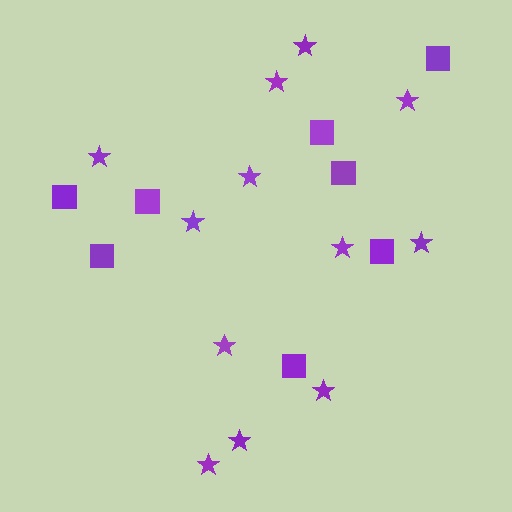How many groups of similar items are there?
There are 2 groups: one group of stars (12) and one group of squares (8).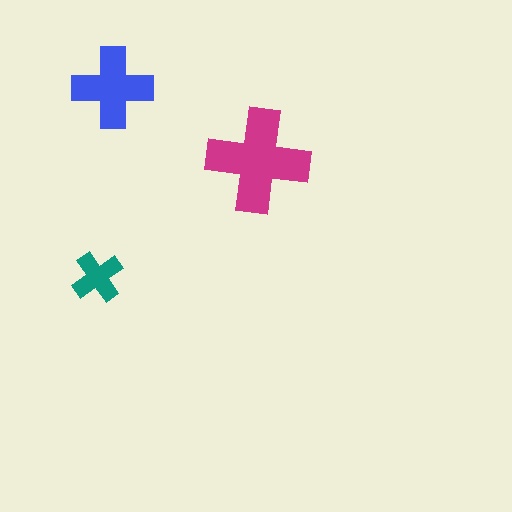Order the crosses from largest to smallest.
the magenta one, the blue one, the teal one.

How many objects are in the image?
There are 3 objects in the image.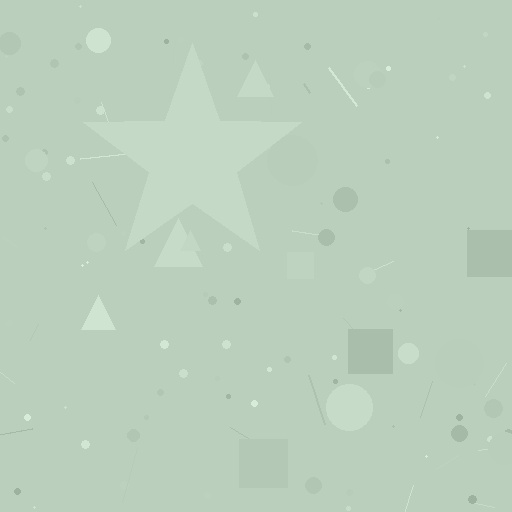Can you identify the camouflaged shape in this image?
The camouflaged shape is a star.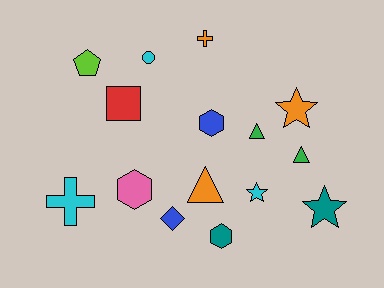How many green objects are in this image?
There are 2 green objects.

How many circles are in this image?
There is 1 circle.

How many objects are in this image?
There are 15 objects.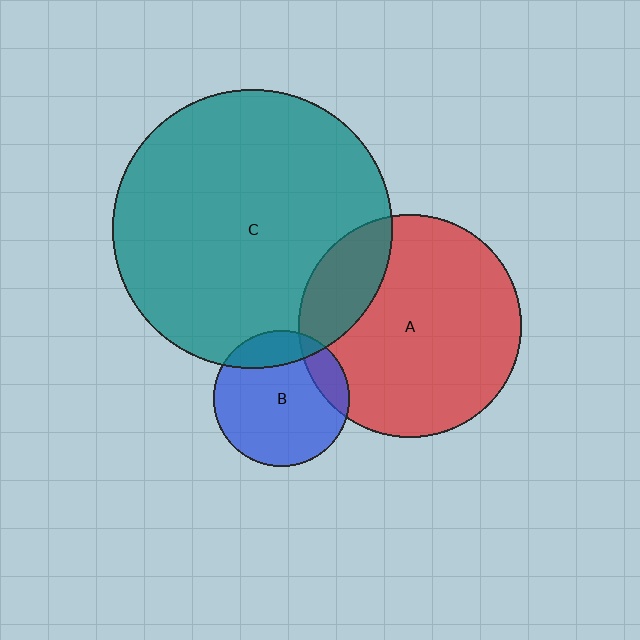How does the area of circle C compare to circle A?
Approximately 1.6 times.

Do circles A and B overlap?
Yes.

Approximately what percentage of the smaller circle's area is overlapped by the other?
Approximately 15%.